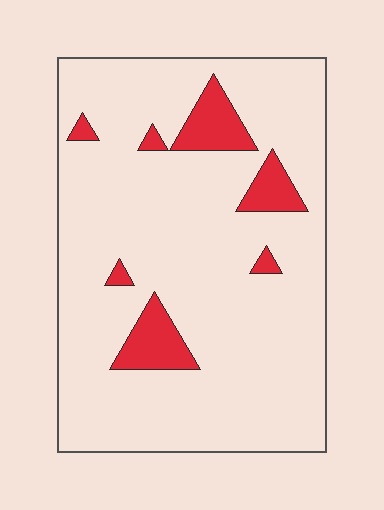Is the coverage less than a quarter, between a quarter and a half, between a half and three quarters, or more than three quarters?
Less than a quarter.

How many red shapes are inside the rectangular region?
7.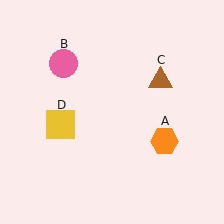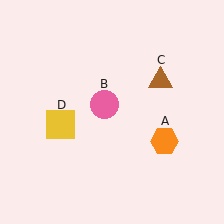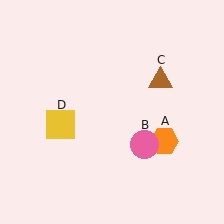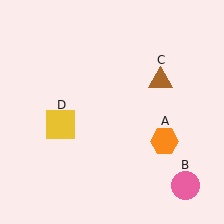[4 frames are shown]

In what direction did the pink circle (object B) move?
The pink circle (object B) moved down and to the right.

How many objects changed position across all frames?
1 object changed position: pink circle (object B).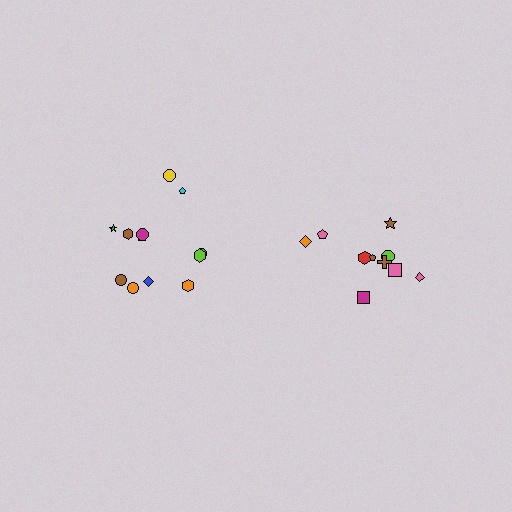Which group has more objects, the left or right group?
The left group.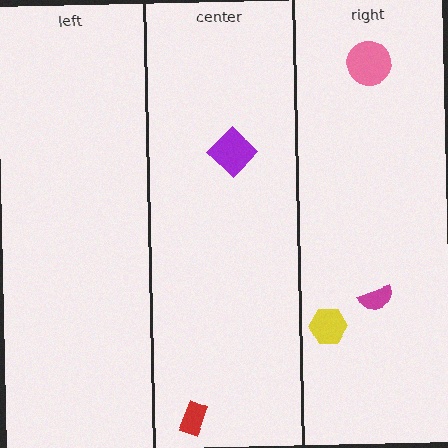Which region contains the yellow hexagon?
The right region.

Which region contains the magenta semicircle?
The right region.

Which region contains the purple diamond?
The center region.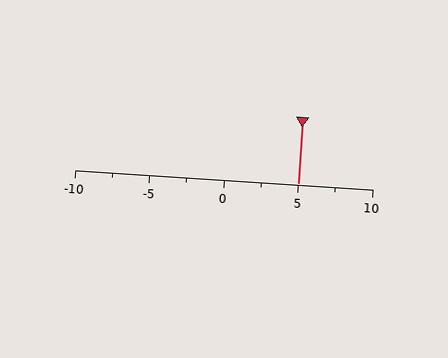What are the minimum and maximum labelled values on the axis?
The axis runs from -10 to 10.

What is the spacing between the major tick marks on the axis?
The major ticks are spaced 5 apart.